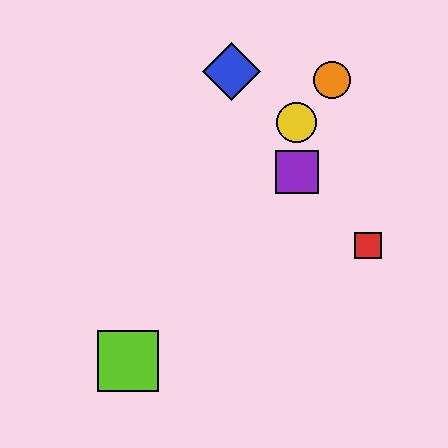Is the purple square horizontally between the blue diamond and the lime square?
No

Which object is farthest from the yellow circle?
The lime square is farthest from the yellow circle.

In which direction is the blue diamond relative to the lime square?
The blue diamond is above the lime square.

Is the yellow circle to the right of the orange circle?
No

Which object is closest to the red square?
The purple square is closest to the red square.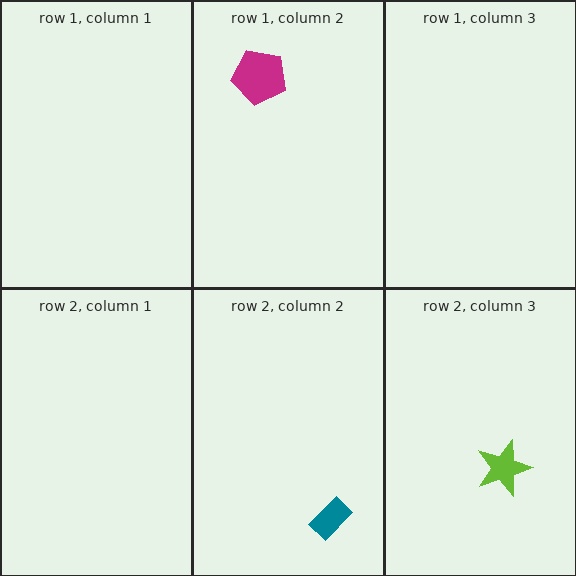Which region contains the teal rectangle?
The row 2, column 2 region.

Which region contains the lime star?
The row 2, column 3 region.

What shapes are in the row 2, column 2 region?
The teal rectangle.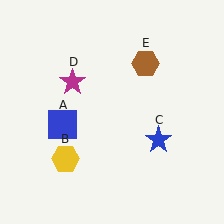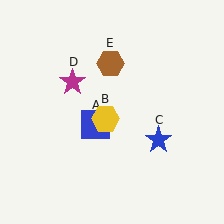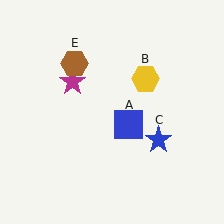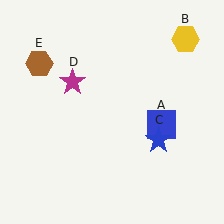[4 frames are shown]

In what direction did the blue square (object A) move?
The blue square (object A) moved right.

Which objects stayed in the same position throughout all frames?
Blue star (object C) and magenta star (object D) remained stationary.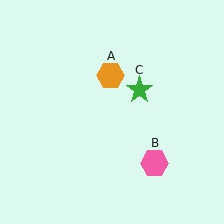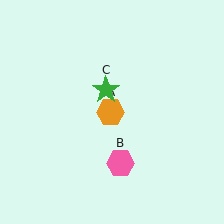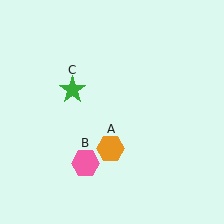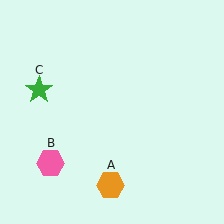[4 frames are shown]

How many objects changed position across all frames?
3 objects changed position: orange hexagon (object A), pink hexagon (object B), green star (object C).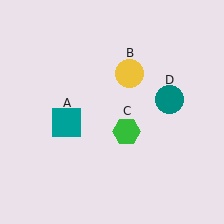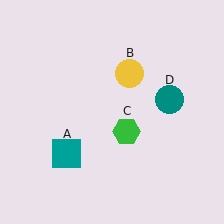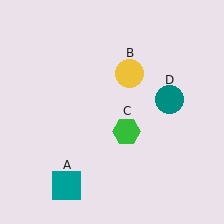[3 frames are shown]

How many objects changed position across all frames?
1 object changed position: teal square (object A).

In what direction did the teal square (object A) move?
The teal square (object A) moved down.